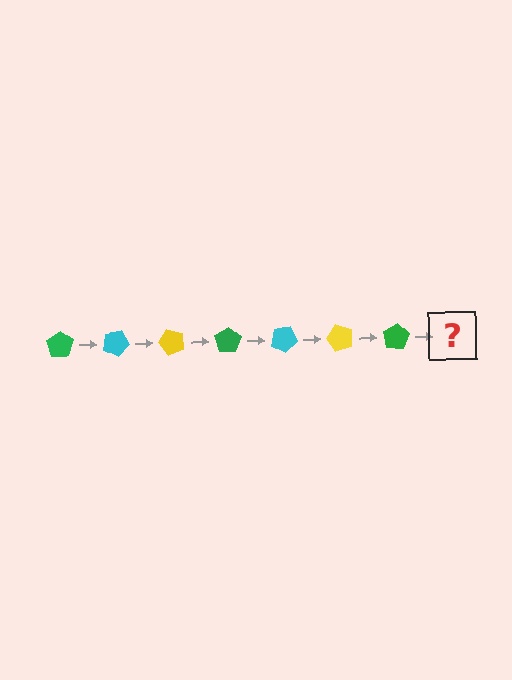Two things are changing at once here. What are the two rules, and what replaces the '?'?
The two rules are that it rotates 25 degrees each step and the color cycles through green, cyan, and yellow. The '?' should be a cyan pentagon, rotated 175 degrees from the start.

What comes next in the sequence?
The next element should be a cyan pentagon, rotated 175 degrees from the start.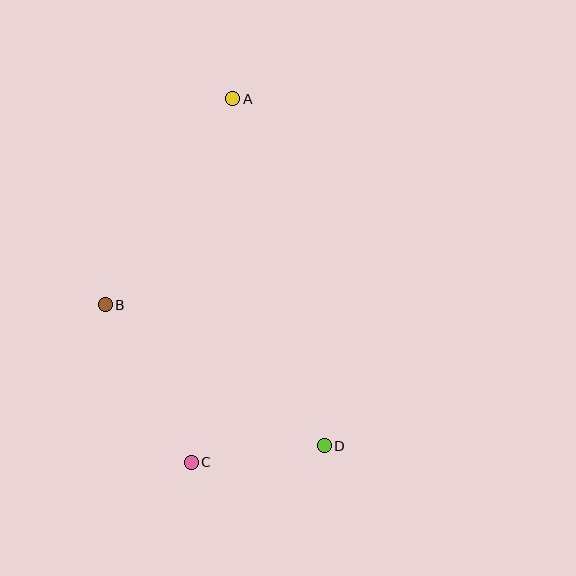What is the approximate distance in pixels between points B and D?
The distance between B and D is approximately 260 pixels.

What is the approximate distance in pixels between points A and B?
The distance between A and B is approximately 242 pixels.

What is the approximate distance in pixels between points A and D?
The distance between A and D is approximately 359 pixels.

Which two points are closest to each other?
Points C and D are closest to each other.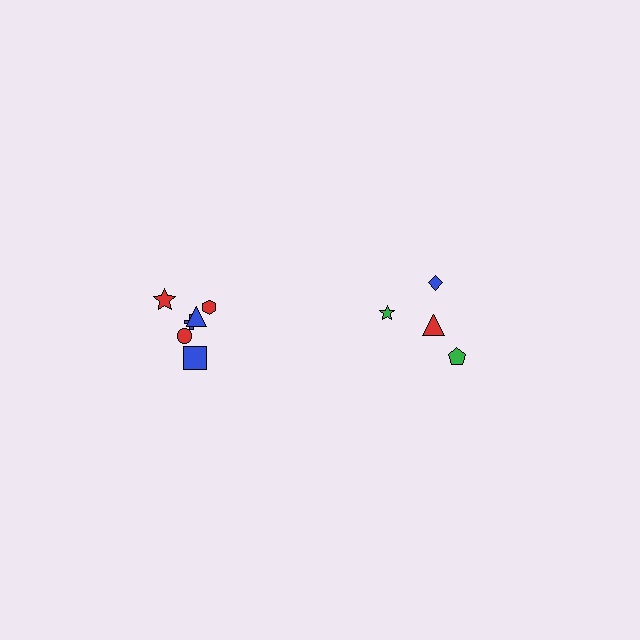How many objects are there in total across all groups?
There are 10 objects.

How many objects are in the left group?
There are 6 objects.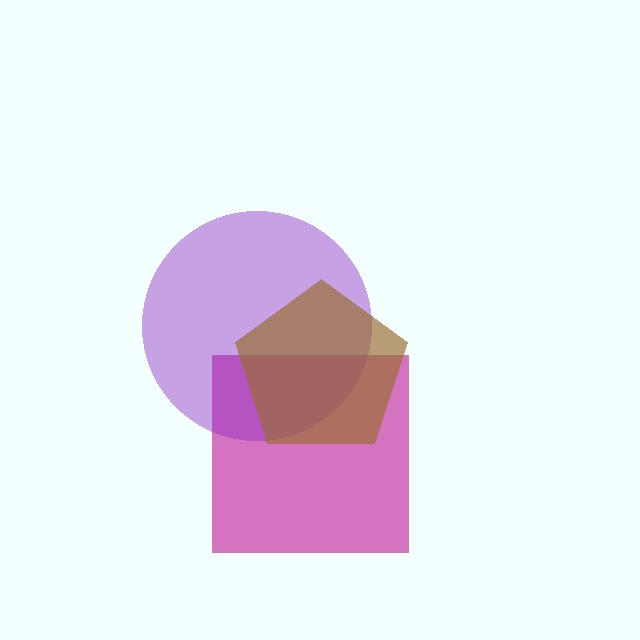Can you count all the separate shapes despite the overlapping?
Yes, there are 3 separate shapes.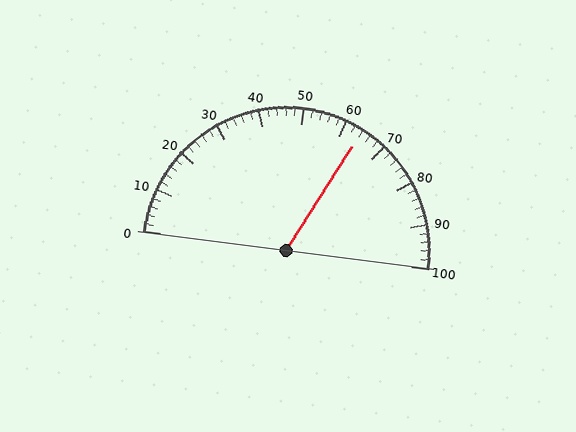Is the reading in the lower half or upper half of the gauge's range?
The reading is in the upper half of the range (0 to 100).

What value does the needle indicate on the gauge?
The needle indicates approximately 64.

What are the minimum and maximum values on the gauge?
The gauge ranges from 0 to 100.